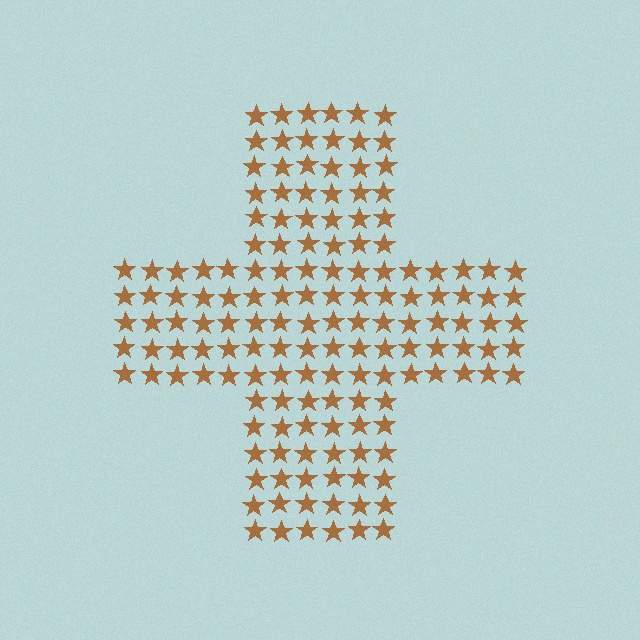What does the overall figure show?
The overall figure shows a cross.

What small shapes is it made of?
It is made of small stars.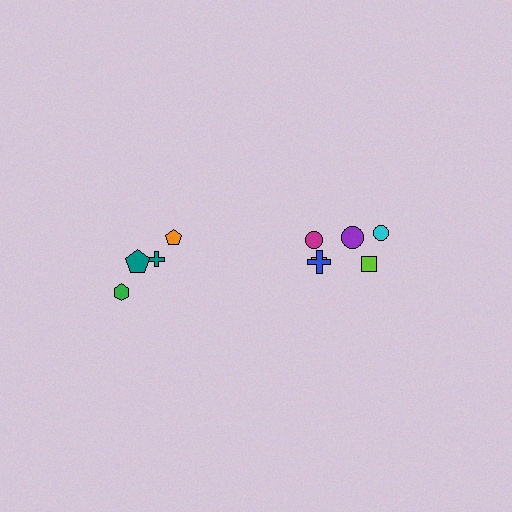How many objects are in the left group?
There are 4 objects.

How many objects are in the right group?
There are 6 objects.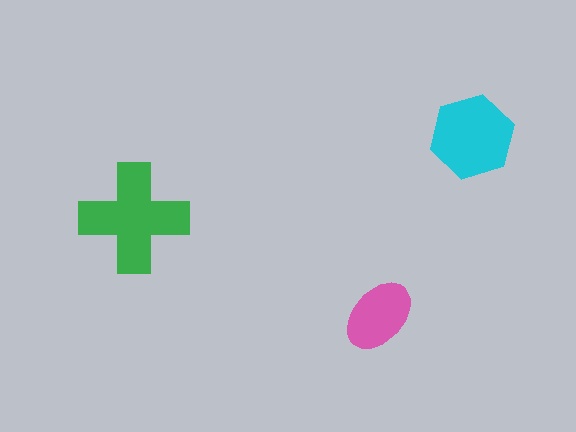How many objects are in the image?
There are 3 objects in the image.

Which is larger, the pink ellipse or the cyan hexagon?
The cyan hexagon.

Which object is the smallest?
The pink ellipse.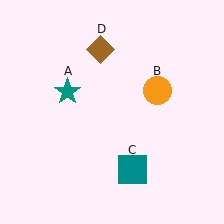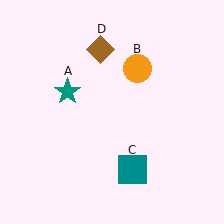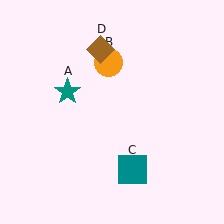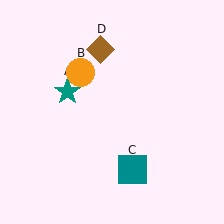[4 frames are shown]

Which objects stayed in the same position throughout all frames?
Teal star (object A) and teal square (object C) and brown diamond (object D) remained stationary.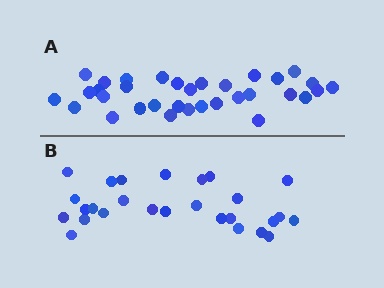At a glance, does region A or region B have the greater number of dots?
Region A (the top region) has more dots.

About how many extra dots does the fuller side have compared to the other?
Region A has about 6 more dots than region B.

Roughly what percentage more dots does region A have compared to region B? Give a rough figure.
About 20% more.